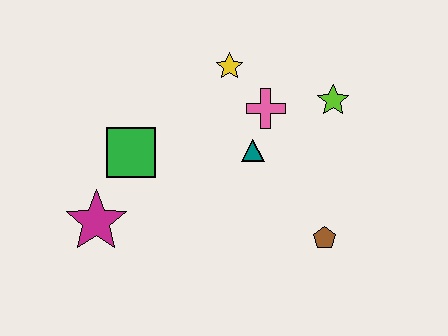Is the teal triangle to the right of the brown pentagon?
No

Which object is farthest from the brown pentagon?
The magenta star is farthest from the brown pentagon.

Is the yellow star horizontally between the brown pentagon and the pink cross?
No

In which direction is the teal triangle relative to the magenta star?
The teal triangle is to the right of the magenta star.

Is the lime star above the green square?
Yes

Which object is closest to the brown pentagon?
The teal triangle is closest to the brown pentagon.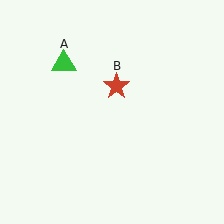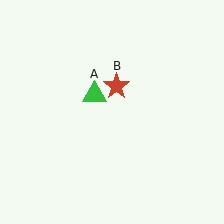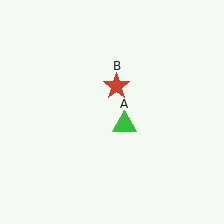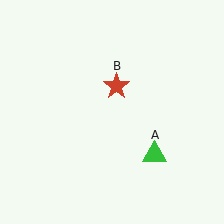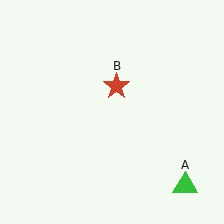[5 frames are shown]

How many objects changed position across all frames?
1 object changed position: green triangle (object A).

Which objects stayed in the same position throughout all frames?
Red star (object B) remained stationary.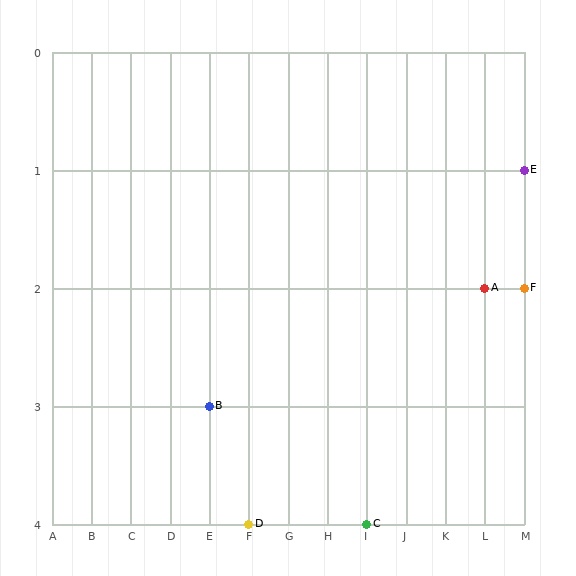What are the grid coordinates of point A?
Point A is at grid coordinates (L, 2).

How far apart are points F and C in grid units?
Points F and C are 4 columns and 2 rows apart (about 4.5 grid units diagonally).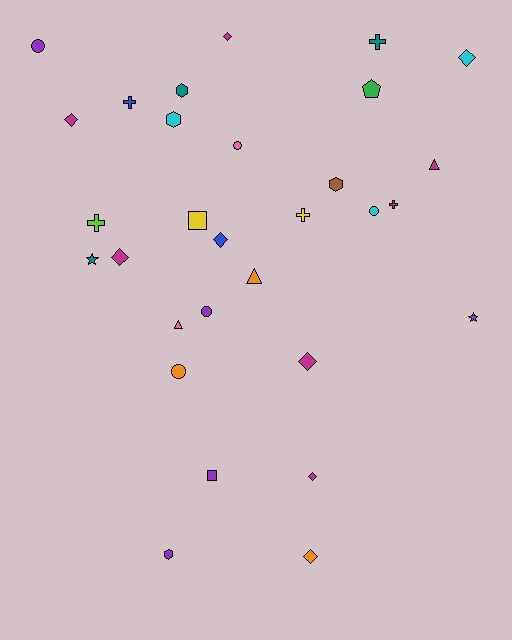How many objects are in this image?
There are 30 objects.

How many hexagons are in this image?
There are 4 hexagons.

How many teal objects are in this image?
There are 3 teal objects.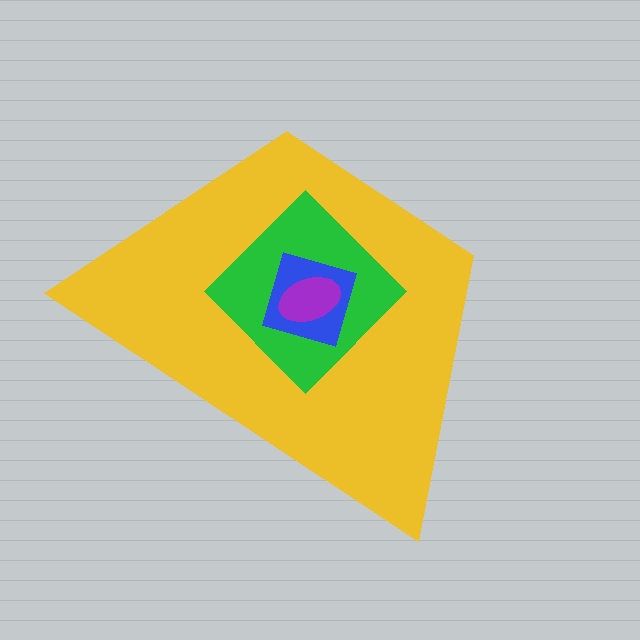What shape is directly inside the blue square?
The purple ellipse.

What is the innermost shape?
The purple ellipse.